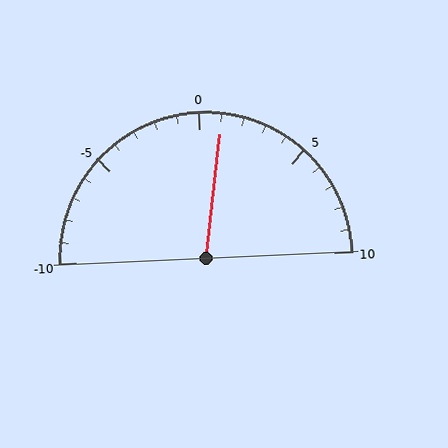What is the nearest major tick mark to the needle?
The nearest major tick mark is 0.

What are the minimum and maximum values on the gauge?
The gauge ranges from -10 to 10.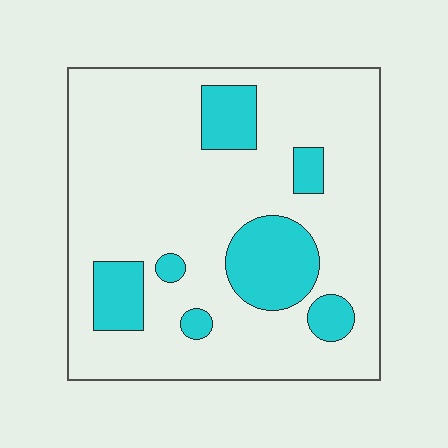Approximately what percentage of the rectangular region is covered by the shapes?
Approximately 20%.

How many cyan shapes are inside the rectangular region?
7.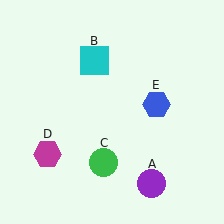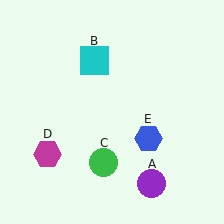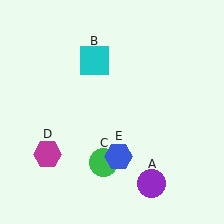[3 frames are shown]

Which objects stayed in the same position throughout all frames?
Purple circle (object A) and cyan square (object B) and green circle (object C) and magenta hexagon (object D) remained stationary.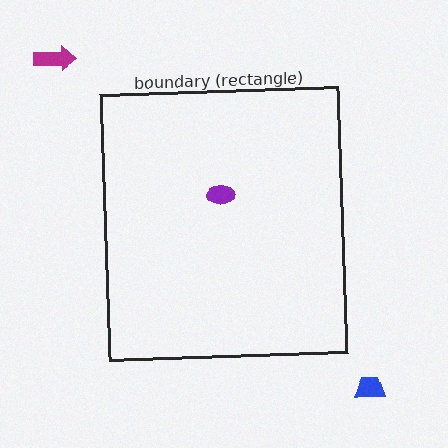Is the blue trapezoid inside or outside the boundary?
Outside.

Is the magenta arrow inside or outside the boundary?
Outside.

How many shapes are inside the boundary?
1 inside, 2 outside.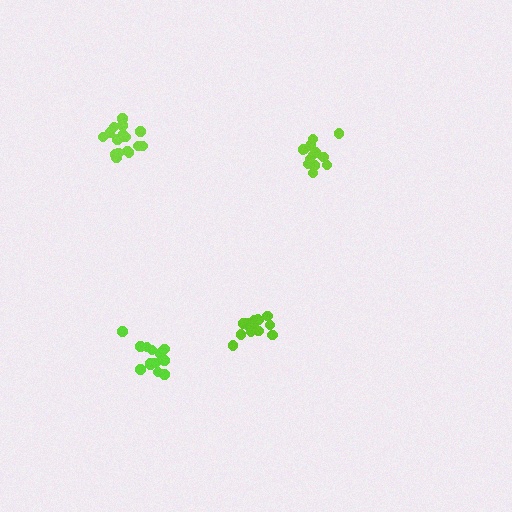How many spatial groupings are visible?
There are 4 spatial groupings.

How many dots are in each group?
Group 1: 14 dots, Group 2: 13 dots, Group 3: 13 dots, Group 4: 16 dots (56 total).